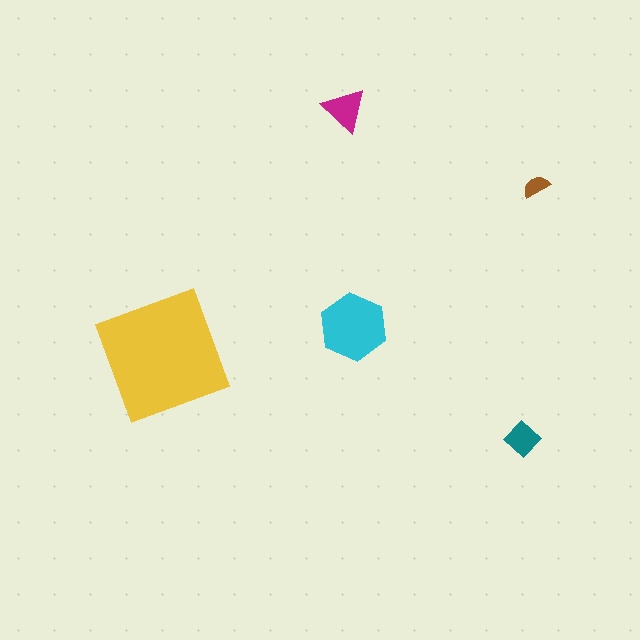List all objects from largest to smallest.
The yellow square, the cyan hexagon, the magenta triangle, the teal diamond, the brown semicircle.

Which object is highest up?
The magenta triangle is topmost.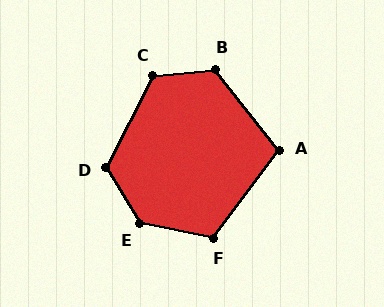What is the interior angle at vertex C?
Approximately 122 degrees (obtuse).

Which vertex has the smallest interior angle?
A, at approximately 105 degrees.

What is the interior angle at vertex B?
Approximately 123 degrees (obtuse).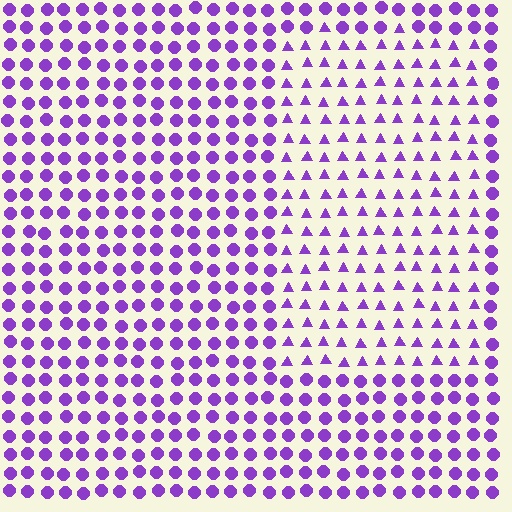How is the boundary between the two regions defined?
The boundary is defined by a change in element shape: triangles inside vs. circles outside. All elements share the same color and spacing.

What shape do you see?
I see a rectangle.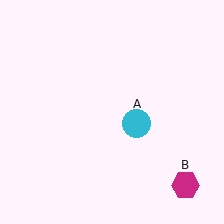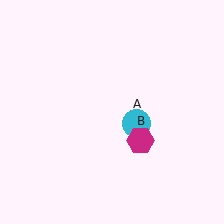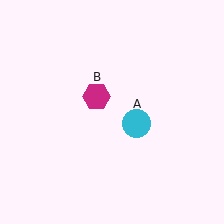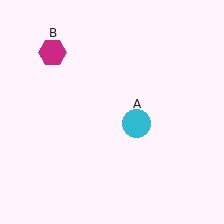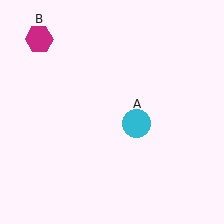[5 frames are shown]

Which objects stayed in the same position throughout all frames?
Cyan circle (object A) remained stationary.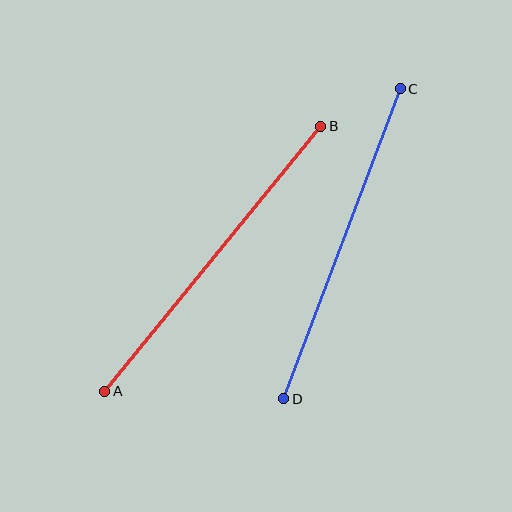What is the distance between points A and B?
The distance is approximately 341 pixels.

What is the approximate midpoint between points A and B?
The midpoint is at approximately (213, 259) pixels.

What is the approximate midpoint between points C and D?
The midpoint is at approximately (342, 244) pixels.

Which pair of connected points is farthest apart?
Points A and B are farthest apart.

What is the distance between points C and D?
The distance is approximately 331 pixels.